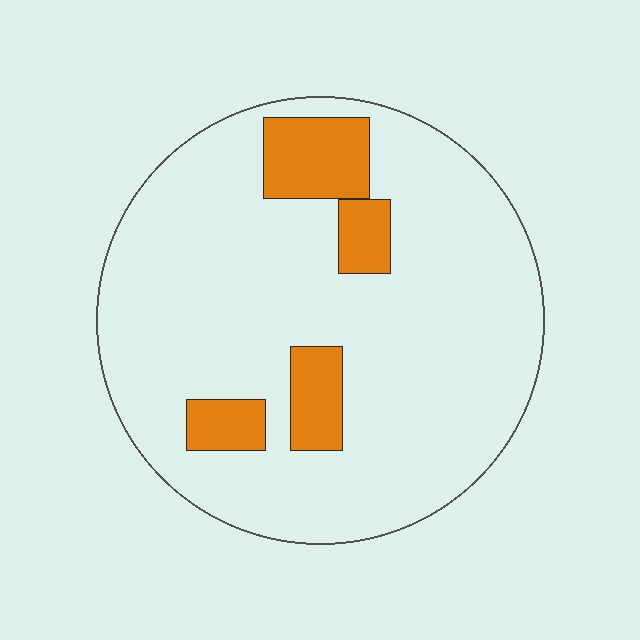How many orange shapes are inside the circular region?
4.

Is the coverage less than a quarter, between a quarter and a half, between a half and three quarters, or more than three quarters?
Less than a quarter.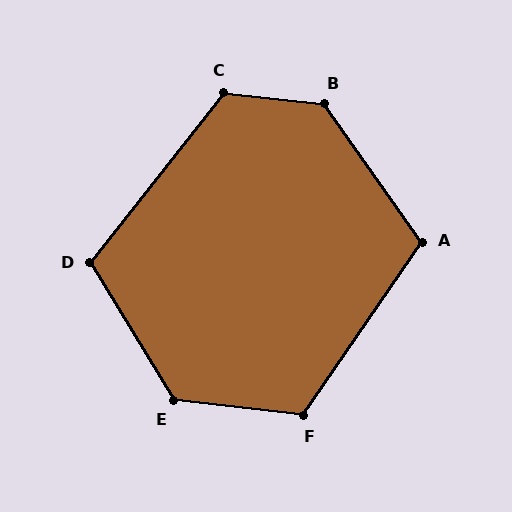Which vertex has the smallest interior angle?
A, at approximately 110 degrees.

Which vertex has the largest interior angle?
B, at approximately 132 degrees.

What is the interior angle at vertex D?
Approximately 111 degrees (obtuse).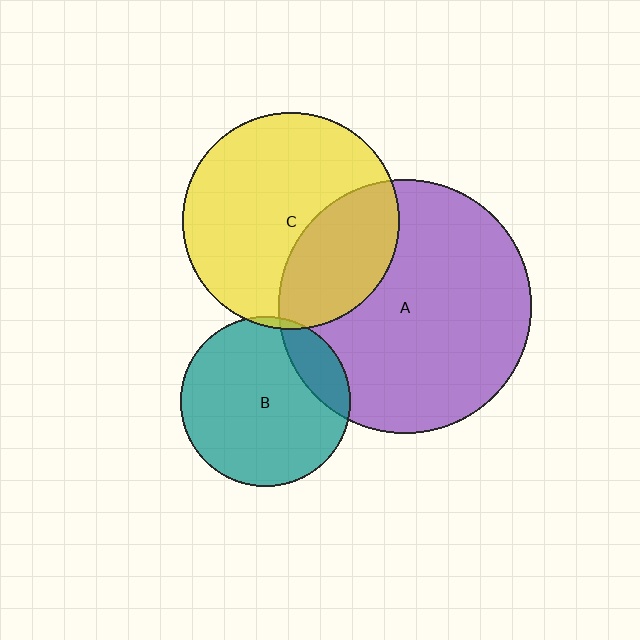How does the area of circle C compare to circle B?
Approximately 1.6 times.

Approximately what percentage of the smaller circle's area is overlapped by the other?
Approximately 15%.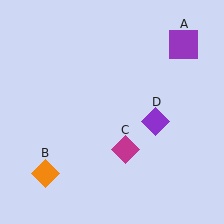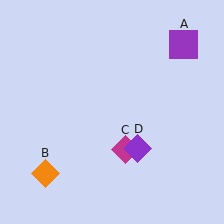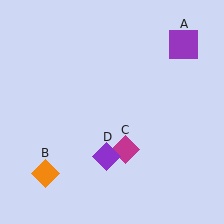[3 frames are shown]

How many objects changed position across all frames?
1 object changed position: purple diamond (object D).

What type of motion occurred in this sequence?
The purple diamond (object D) rotated clockwise around the center of the scene.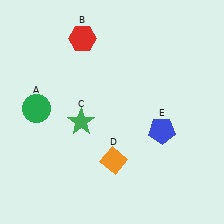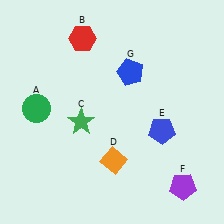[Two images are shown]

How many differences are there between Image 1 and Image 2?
There are 2 differences between the two images.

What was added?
A purple pentagon (F), a blue pentagon (G) were added in Image 2.